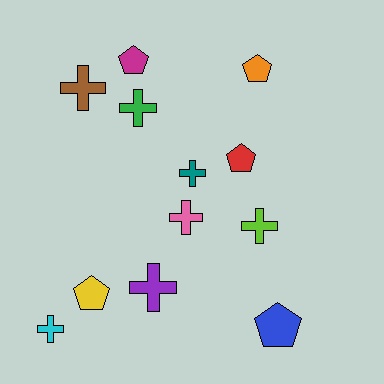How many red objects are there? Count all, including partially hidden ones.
There is 1 red object.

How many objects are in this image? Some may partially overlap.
There are 12 objects.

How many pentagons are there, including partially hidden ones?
There are 5 pentagons.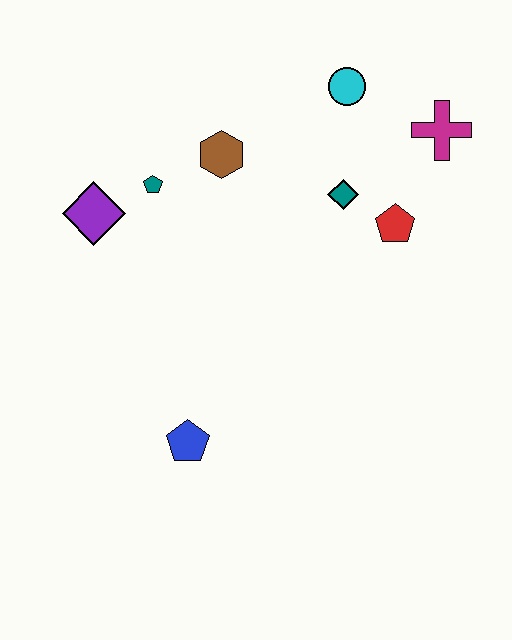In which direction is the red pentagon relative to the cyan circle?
The red pentagon is below the cyan circle.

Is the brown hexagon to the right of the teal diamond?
No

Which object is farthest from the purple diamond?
The magenta cross is farthest from the purple diamond.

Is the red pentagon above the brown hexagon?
No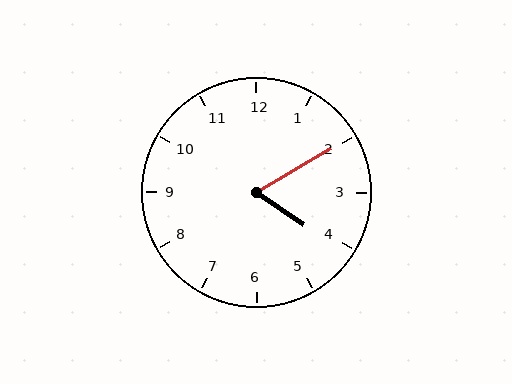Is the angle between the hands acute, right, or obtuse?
It is acute.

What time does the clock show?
4:10.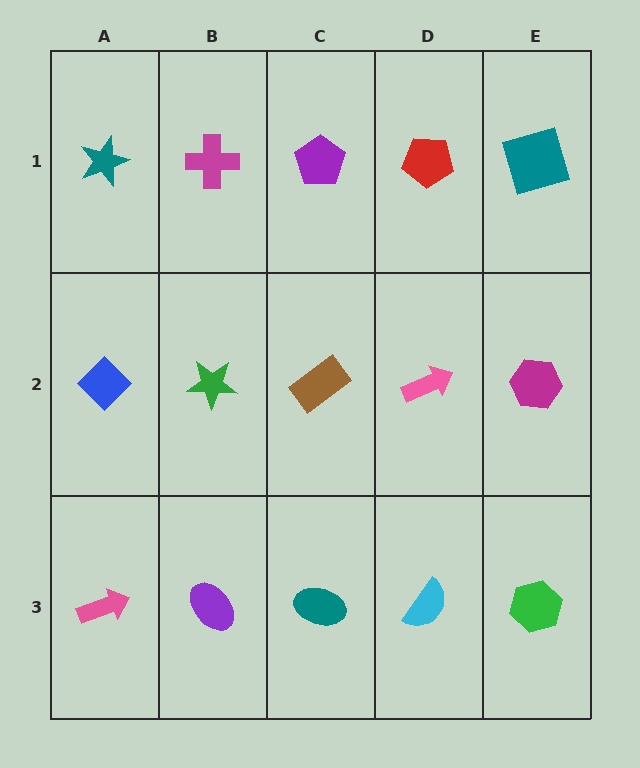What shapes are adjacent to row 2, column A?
A teal star (row 1, column A), a pink arrow (row 3, column A), a green star (row 2, column B).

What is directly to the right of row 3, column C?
A cyan semicircle.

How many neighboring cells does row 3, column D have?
3.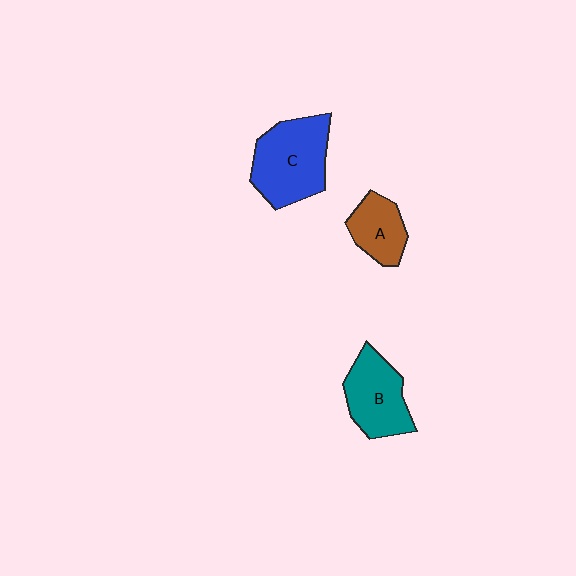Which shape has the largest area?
Shape C (blue).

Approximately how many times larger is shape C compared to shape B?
Approximately 1.3 times.